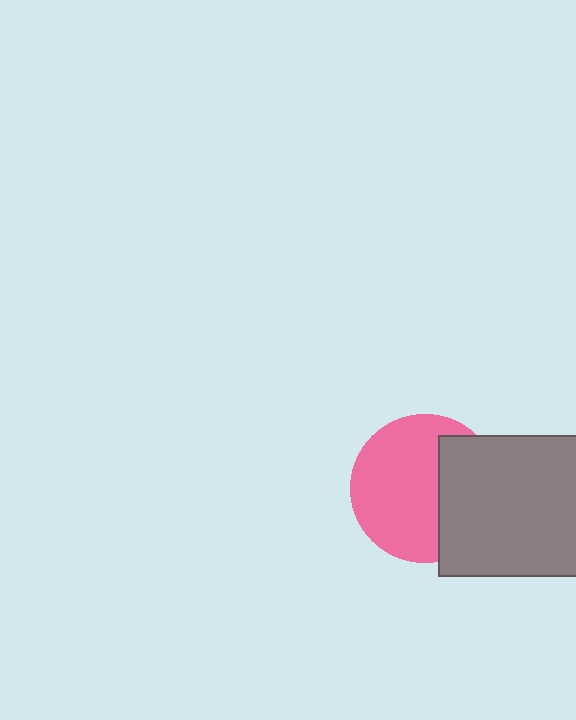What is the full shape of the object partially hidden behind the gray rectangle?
The partially hidden object is a pink circle.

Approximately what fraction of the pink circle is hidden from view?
Roughly 36% of the pink circle is hidden behind the gray rectangle.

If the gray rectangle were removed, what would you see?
You would see the complete pink circle.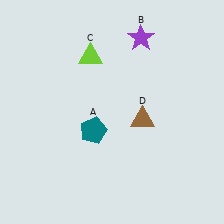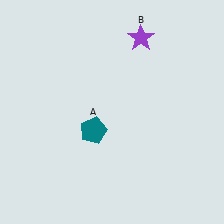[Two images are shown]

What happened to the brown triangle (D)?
The brown triangle (D) was removed in Image 2. It was in the bottom-right area of Image 1.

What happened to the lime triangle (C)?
The lime triangle (C) was removed in Image 2. It was in the top-left area of Image 1.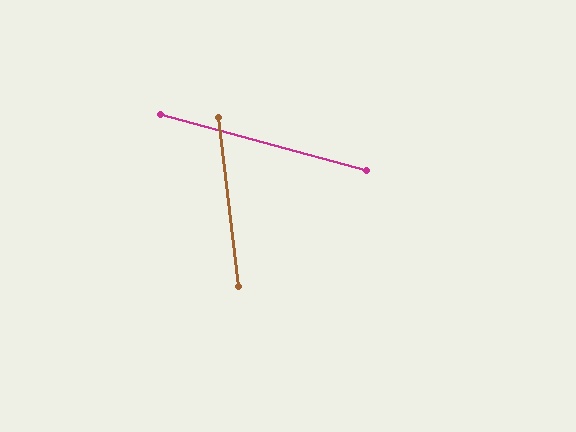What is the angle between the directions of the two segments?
Approximately 68 degrees.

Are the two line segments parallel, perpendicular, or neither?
Neither parallel nor perpendicular — they differ by about 68°.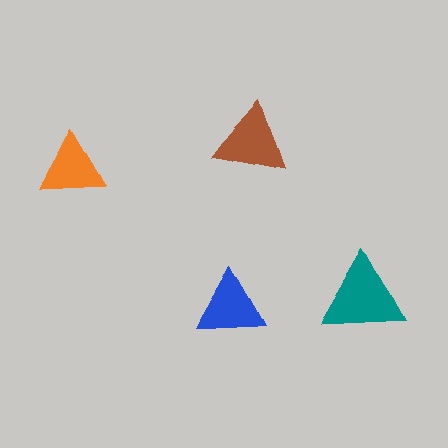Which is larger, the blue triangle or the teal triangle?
The teal one.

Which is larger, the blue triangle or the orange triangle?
The blue one.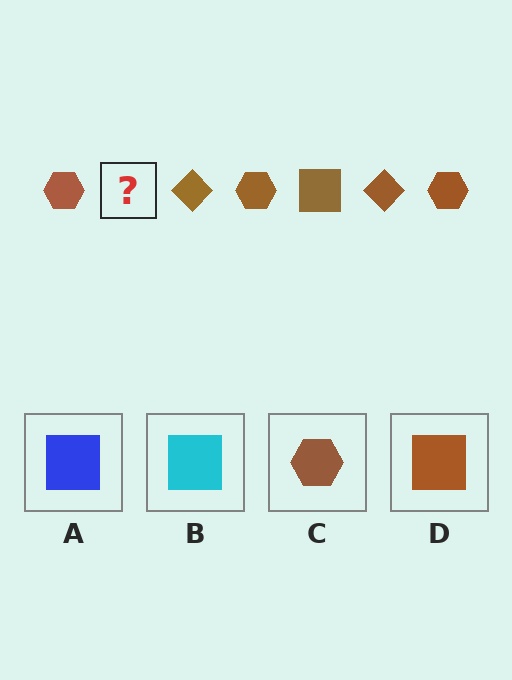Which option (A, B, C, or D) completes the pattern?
D.